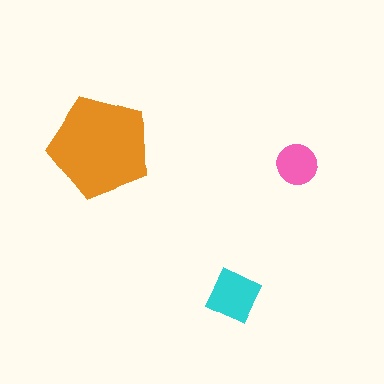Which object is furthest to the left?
The orange pentagon is leftmost.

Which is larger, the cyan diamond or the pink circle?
The cyan diamond.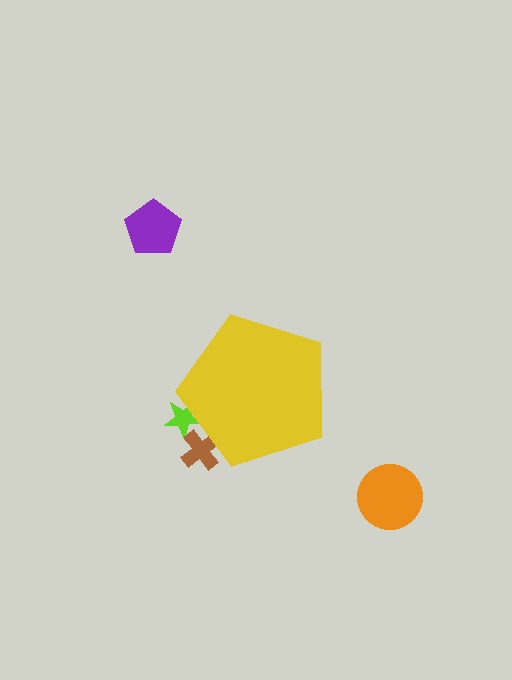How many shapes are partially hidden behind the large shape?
2 shapes are partially hidden.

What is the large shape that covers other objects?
A yellow pentagon.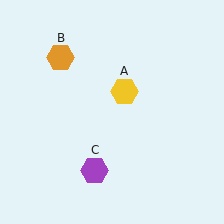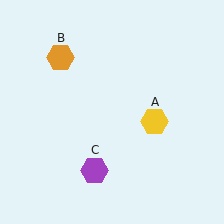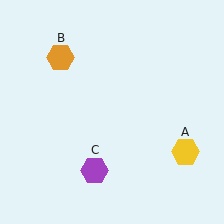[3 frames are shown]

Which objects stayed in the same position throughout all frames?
Orange hexagon (object B) and purple hexagon (object C) remained stationary.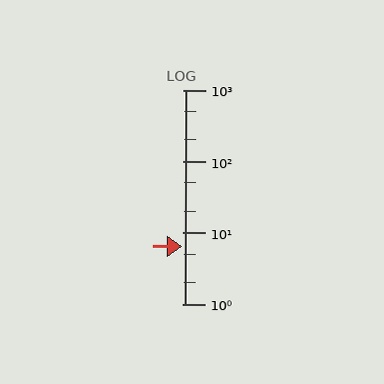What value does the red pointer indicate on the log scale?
The pointer indicates approximately 6.3.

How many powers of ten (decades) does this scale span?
The scale spans 3 decades, from 1 to 1000.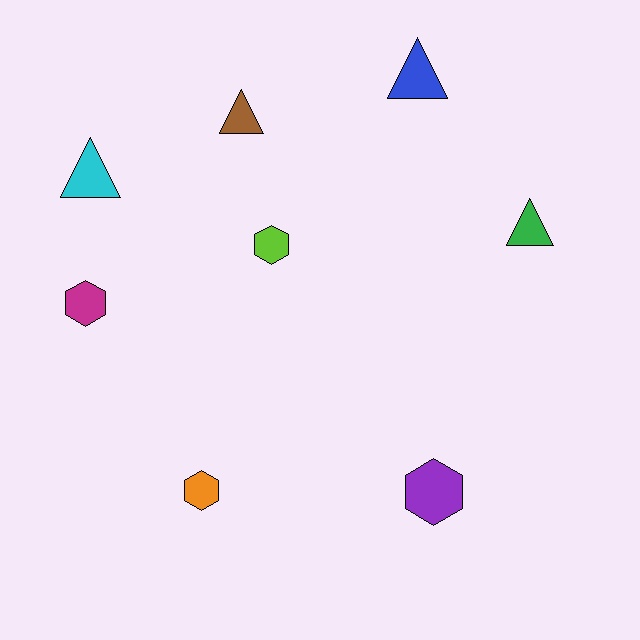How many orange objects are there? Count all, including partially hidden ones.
There is 1 orange object.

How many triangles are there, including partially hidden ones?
There are 4 triangles.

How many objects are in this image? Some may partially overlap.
There are 8 objects.